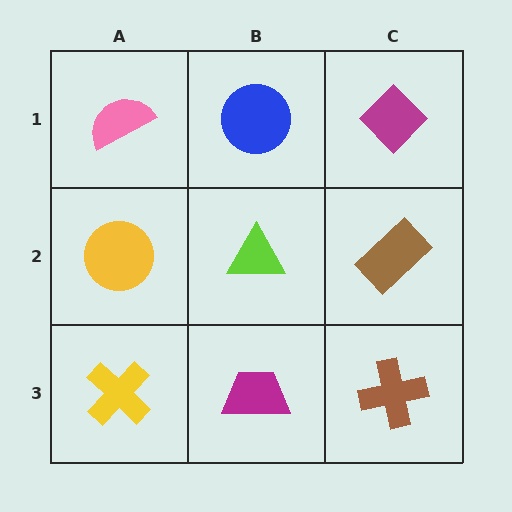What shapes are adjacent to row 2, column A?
A pink semicircle (row 1, column A), a yellow cross (row 3, column A), a lime triangle (row 2, column B).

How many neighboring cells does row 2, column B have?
4.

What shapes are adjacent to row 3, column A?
A yellow circle (row 2, column A), a magenta trapezoid (row 3, column B).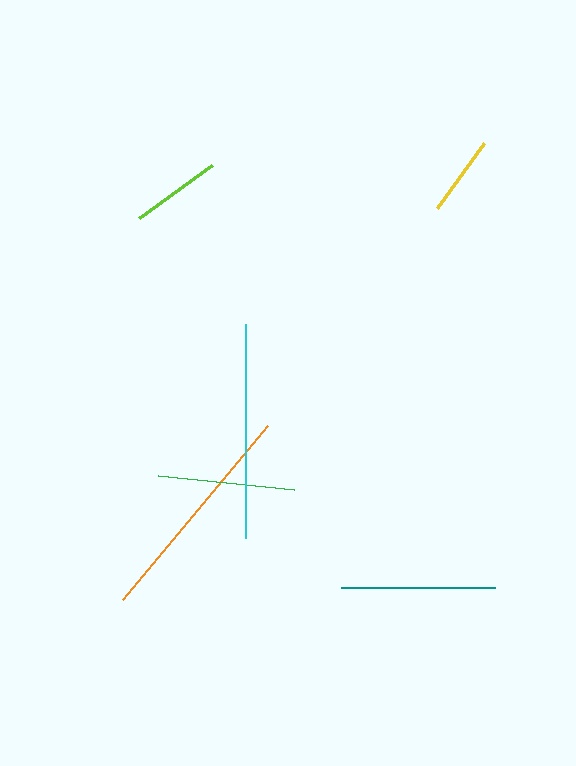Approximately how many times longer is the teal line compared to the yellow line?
The teal line is approximately 1.9 times the length of the yellow line.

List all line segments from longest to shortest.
From longest to shortest: orange, cyan, teal, green, lime, yellow.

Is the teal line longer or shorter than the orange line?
The orange line is longer than the teal line.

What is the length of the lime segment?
The lime segment is approximately 90 pixels long.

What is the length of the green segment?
The green segment is approximately 136 pixels long.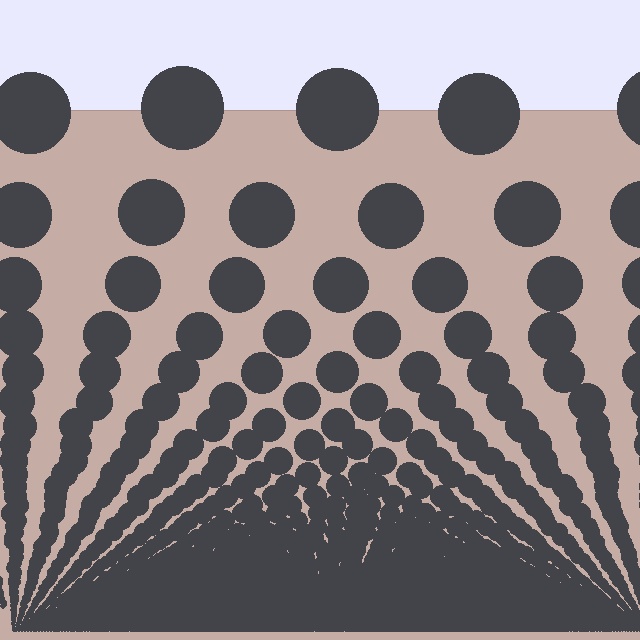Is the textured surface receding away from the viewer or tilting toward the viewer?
The surface appears to tilt toward the viewer. Texture elements get larger and sparser toward the top.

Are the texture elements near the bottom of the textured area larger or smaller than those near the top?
Smaller. The gradient is inverted — elements near the bottom are smaller and denser.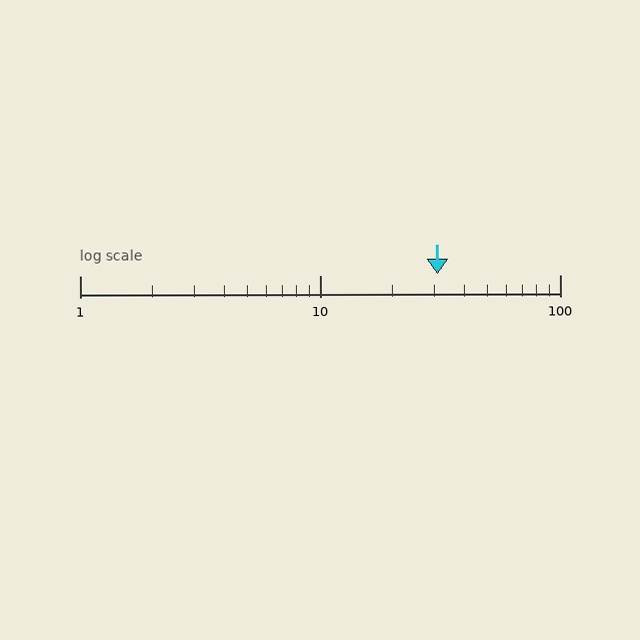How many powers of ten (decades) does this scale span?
The scale spans 2 decades, from 1 to 100.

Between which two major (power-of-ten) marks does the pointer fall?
The pointer is between 10 and 100.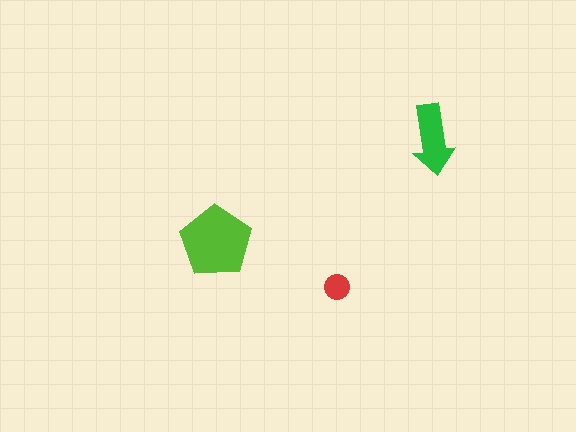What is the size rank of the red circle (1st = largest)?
3rd.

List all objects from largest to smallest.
The lime pentagon, the green arrow, the red circle.